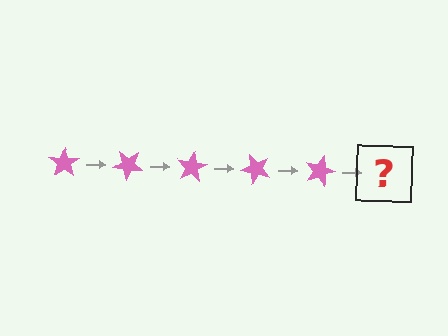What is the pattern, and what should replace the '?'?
The pattern is that the star rotates 40 degrees each step. The '?' should be a pink star rotated 200 degrees.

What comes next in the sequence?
The next element should be a pink star rotated 200 degrees.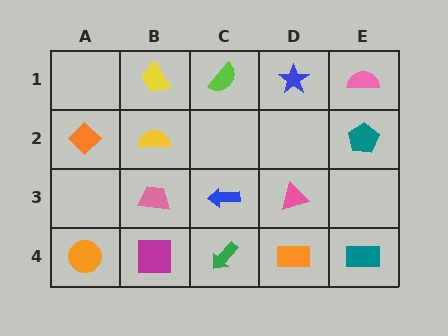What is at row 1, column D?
A blue star.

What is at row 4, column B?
A magenta square.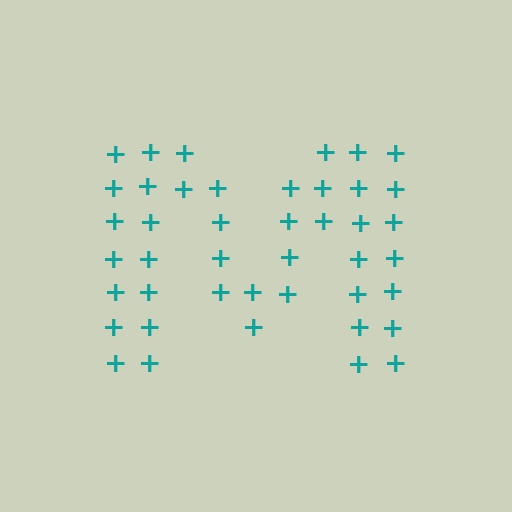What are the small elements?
The small elements are plus signs.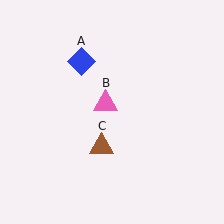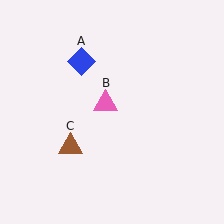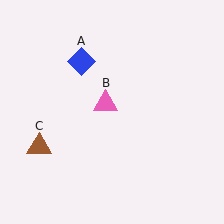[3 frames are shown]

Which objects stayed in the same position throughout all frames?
Blue diamond (object A) and pink triangle (object B) remained stationary.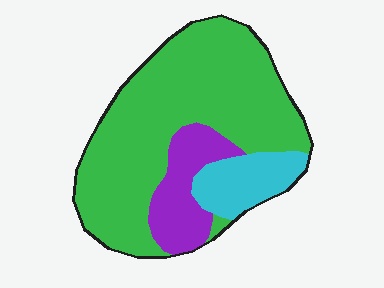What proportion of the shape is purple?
Purple covers roughly 15% of the shape.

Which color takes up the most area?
Green, at roughly 70%.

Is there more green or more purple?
Green.